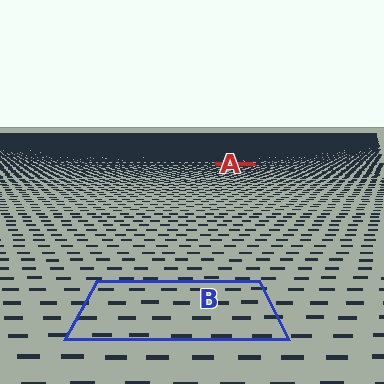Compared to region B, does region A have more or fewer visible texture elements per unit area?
Region A has more texture elements per unit area — they are packed more densely because it is farther away.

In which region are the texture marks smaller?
The texture marks are smaller in region A, because it is farther away.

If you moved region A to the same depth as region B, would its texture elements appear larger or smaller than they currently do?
They would appear larger. At a closer depth, the same texture elements are projected at a bigger on-screen size.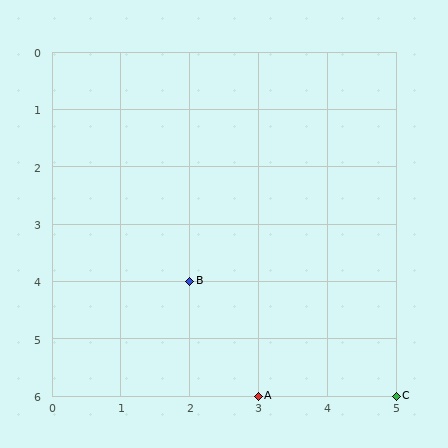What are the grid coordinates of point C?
Point C is at grid coordinates (5, 6).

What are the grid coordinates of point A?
Point A is at grid coordinates (3, 6).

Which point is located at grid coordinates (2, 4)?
Point B is at (2, 4).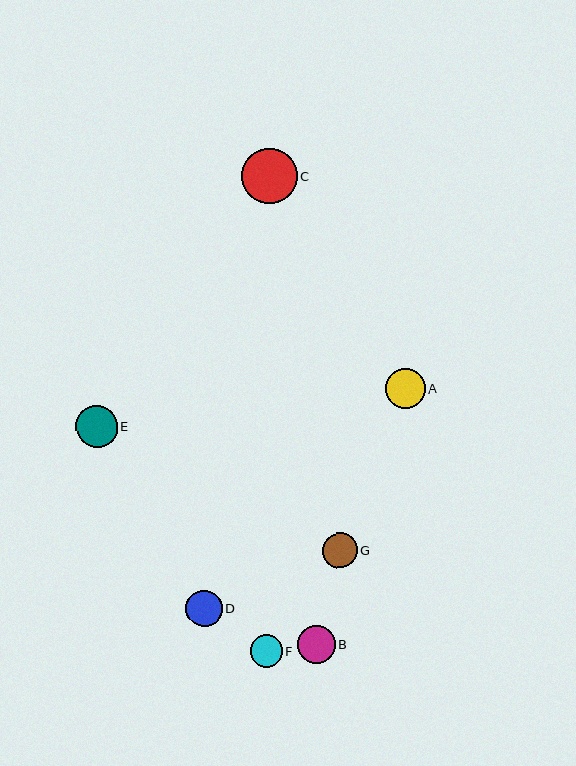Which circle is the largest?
Circle C is the largest with a size of approximately 56 pixels.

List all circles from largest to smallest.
From largest to smallest: C, E, A, B, D, G, F.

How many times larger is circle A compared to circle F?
Circle A is approximately 1.2 times the size of circle F.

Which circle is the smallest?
Circle F is the smallest with a size of approximately 32 pixels.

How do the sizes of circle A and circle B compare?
Circle A and circle B are approximately the same size.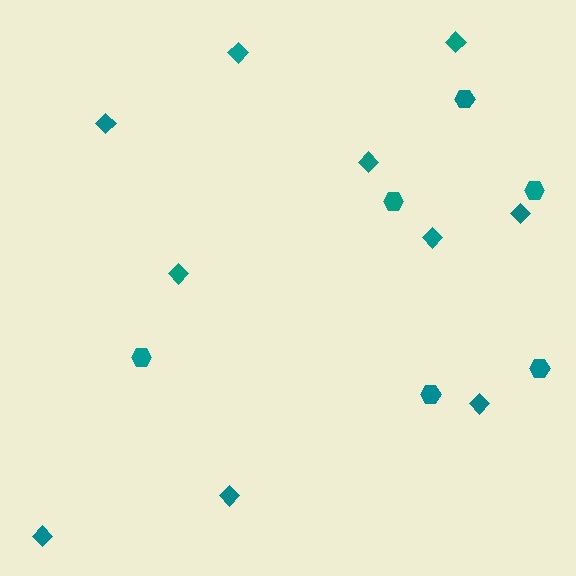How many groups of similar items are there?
There are 2 groups: one group of hexagons (6) and one group of diamonds (10).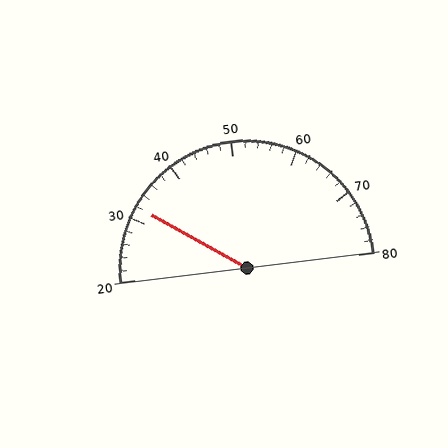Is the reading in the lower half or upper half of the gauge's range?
The reading is in the lower half of the range (20 to 80).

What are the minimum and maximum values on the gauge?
The gauge ranges from 20 to 80.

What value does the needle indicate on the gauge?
The needle indicates approximately 32.